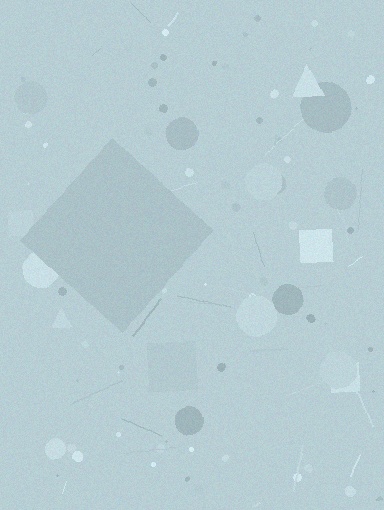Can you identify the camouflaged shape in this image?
The camouflaged shape is a diamond.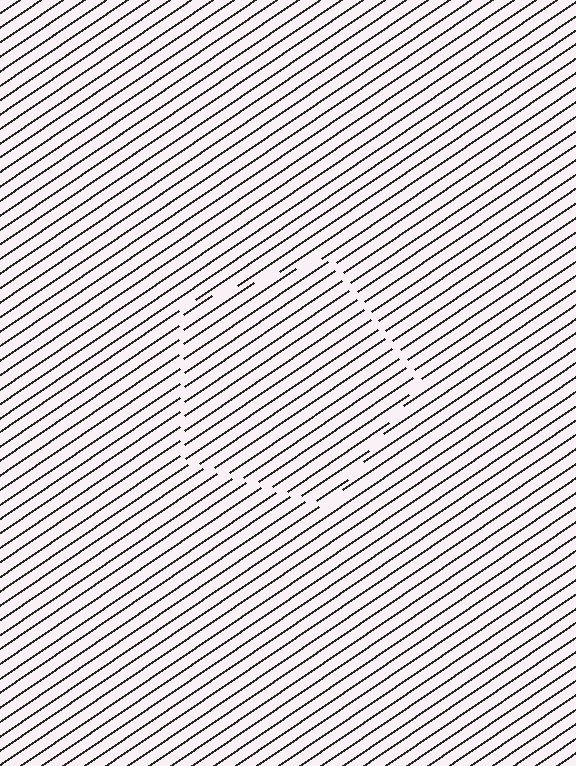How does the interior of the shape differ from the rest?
The interior of the shape contains the same grating, shifted by half a period — the contour is defined by the phase discontinuity where line-ends from the inner and outer gratings abut.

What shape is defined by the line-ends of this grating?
An illusory pentagon. The interior of the shape contains the same grating, shifted by half a period — the contour is defined by the phase discontinuity where line-ends from the inner and outer gratings abut.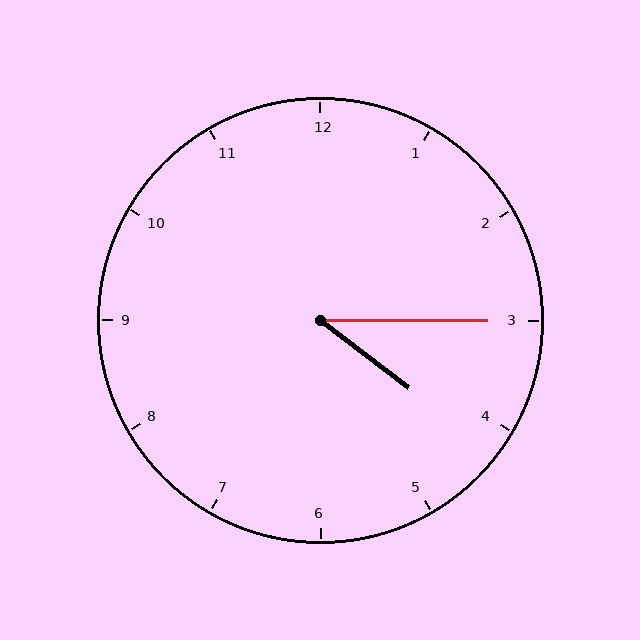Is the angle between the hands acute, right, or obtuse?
It is acute.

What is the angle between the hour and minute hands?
Approximately 38 degrees.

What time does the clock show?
4:15.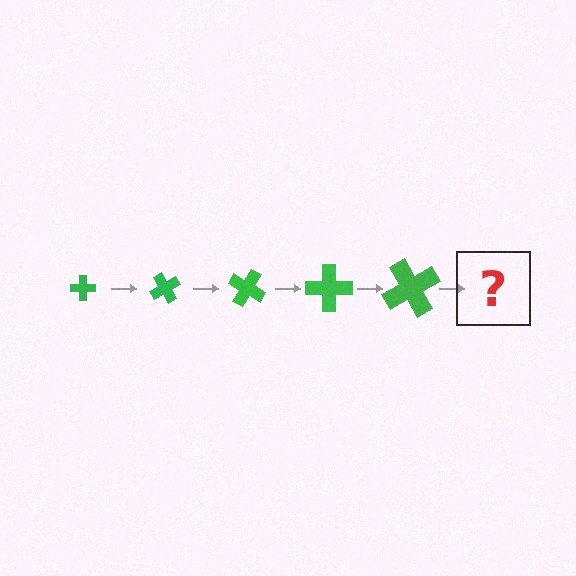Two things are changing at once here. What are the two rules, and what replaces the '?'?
The two rules are that the cross grows larger each step and it rotates 60 degrees each step. The '?' should be a cross, larger than the previous one and rotated 300 degrees from the start.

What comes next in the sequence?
The next element should be a cross, larger than the previous one and rotated 300 degrees from the start.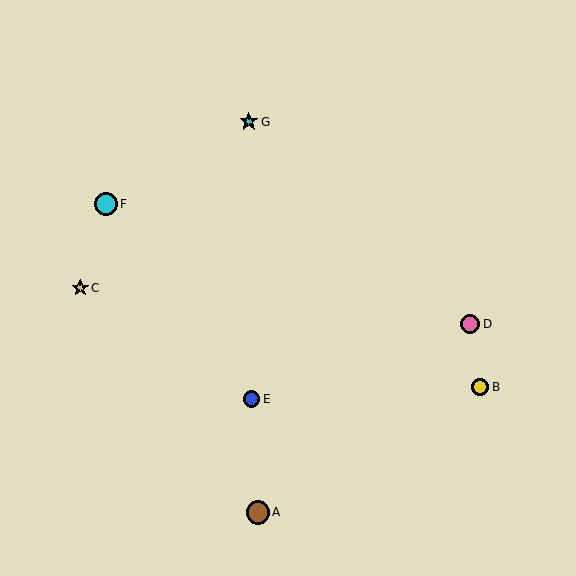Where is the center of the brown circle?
The center of the brown circle is at (258, 512).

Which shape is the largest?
The brown circle (labeled A) is the largest.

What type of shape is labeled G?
Shape G is a cyan star.